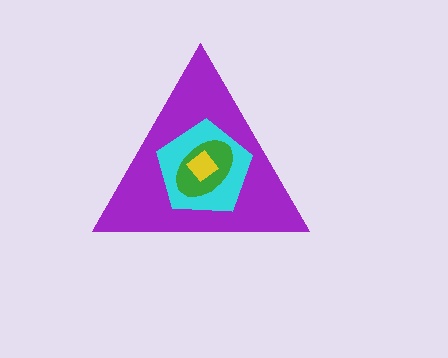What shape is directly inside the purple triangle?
The cyan pentagon.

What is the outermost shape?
The purple triangle.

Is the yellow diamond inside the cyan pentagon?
Yes.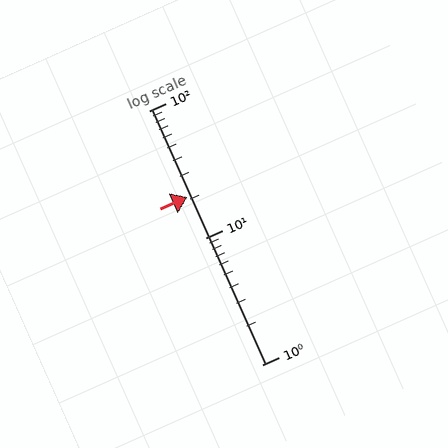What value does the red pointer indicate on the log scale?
The pointer indicates approximately 21.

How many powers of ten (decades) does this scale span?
The scale spans 2 decades, from 1 to 100.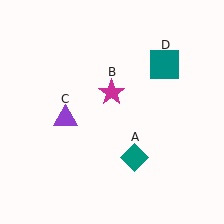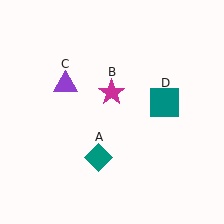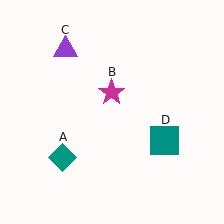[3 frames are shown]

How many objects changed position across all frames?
3 objects changed position: teal diamond (object A), purple triangle (object C), teal square (object D).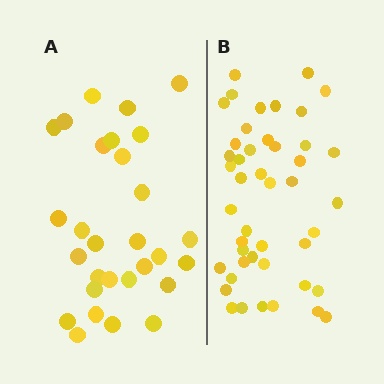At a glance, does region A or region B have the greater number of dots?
Region B (the right region) has more dots.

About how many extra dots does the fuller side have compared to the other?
Region B has approximately 15 more dots than region A.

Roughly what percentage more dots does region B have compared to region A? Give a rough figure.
About 55% more.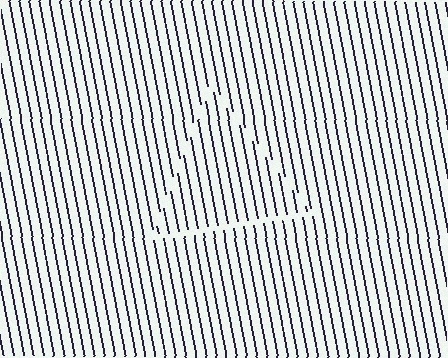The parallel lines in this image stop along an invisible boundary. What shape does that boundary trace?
An illusory triangle. The interior of the shape contains the same grating, shifted by half a period — the contour is defined by the phase discontinuity where line-ends from the inner and outer gratings abut.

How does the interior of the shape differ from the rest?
The interior of the shape contains the same grating, shifted by half a period — the contour is defined by the phase discontinuity where line-ends from the inner and outer gratings abut.